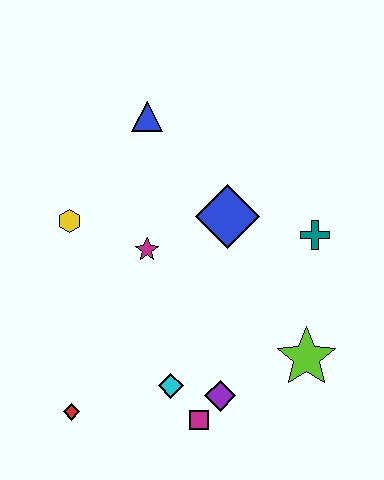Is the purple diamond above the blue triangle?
No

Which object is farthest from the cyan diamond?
The blue triangle is farthest from the cyan diamond.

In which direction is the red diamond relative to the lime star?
The red diamond is to the left of the lime star.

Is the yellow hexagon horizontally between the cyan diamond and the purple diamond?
No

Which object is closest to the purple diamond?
The magenta square is closest to the purple diamond.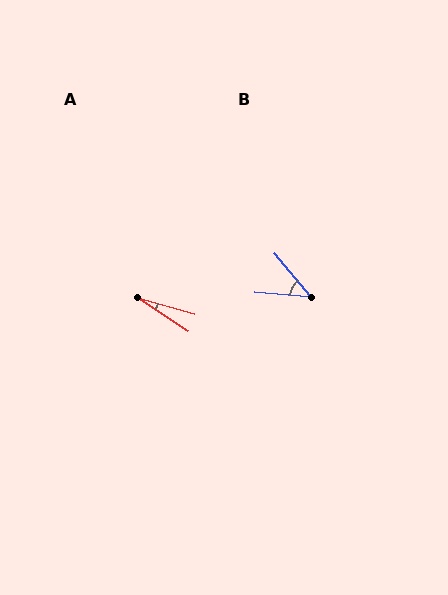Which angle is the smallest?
A, at approximately 17 degrees.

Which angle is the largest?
B, at approximately 46 degrees.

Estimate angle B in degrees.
Approximately 46 degrees.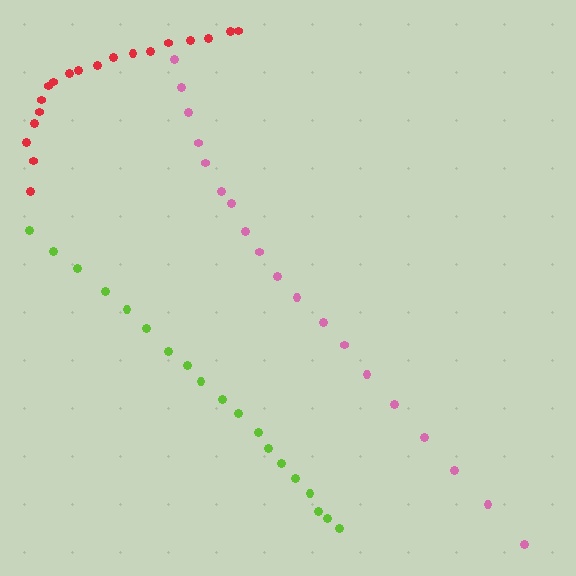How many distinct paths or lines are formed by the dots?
There are 3 distinct paths.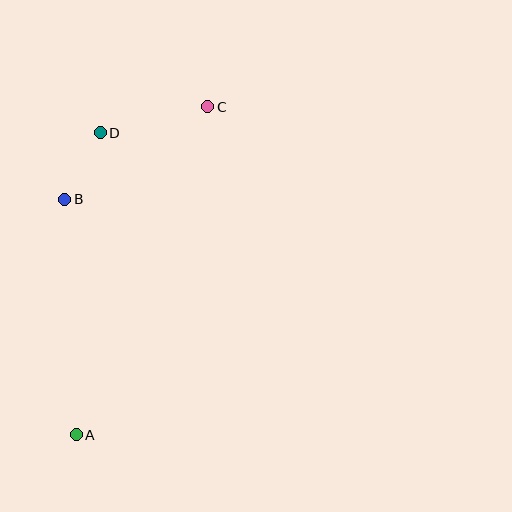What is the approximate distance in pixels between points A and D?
The distance between A and D is approximately 303 pixels.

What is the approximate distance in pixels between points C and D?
The distance between C and D is approximately 111 pixels.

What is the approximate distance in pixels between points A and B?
The distance between A and B is approximately 236 pixels.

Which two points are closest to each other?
Points B and D are closest to each other.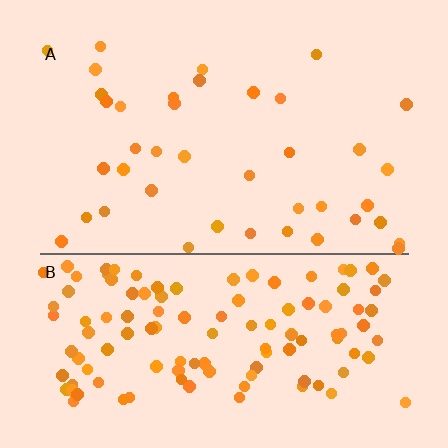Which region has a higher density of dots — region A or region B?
B (the bottom).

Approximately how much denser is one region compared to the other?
Approximately 3.2× — region B over region A.